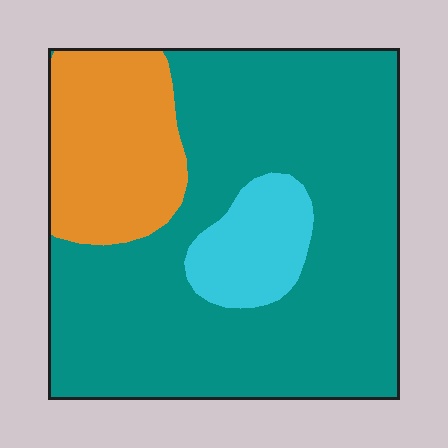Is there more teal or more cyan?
Teal.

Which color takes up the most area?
Teal, at roughly 70%.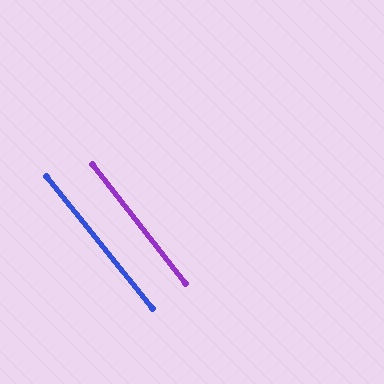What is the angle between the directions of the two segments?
Approximately 1 degree.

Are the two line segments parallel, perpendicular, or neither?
Parallel — their directions differ by only 0.6°.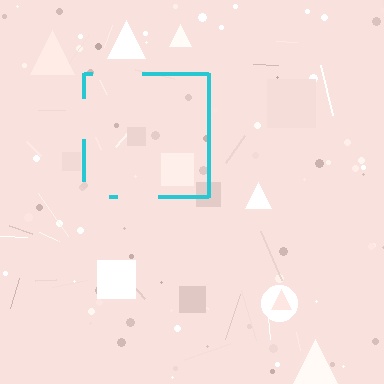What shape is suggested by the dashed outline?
The dashed outline suggests a square.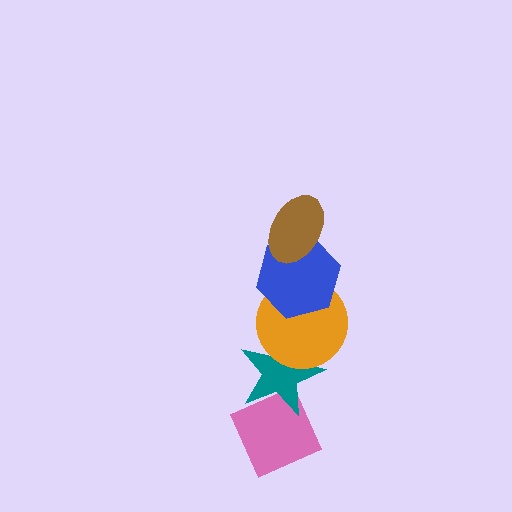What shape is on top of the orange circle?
The blue hexagon is on top of the orange circle.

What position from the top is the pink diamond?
The pink diamond is 5th from the top.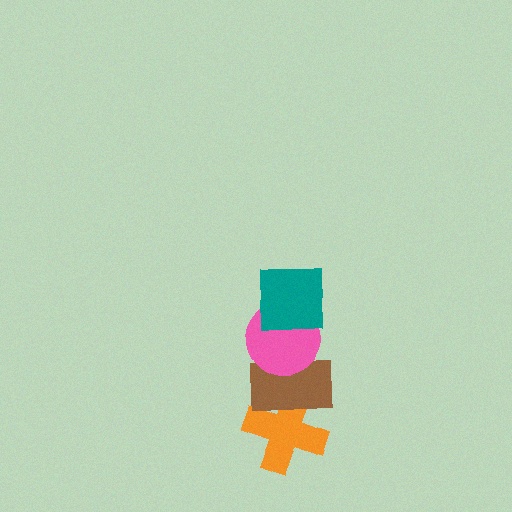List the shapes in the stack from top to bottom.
From top to bottom: the teal square, the pink circle, the brown rectangle, the orange cross.